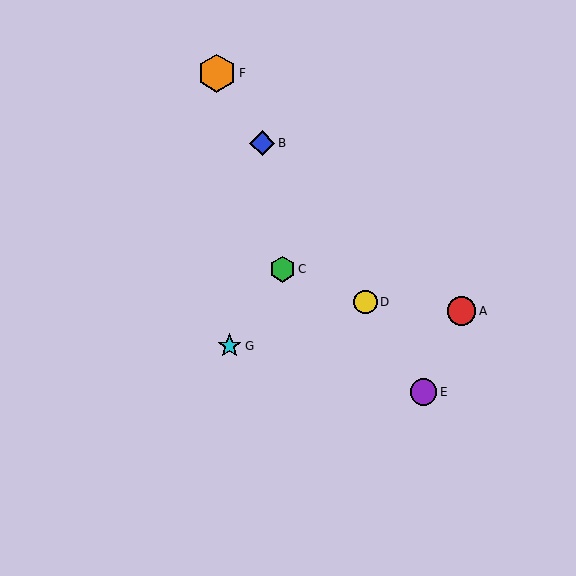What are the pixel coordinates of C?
Object C is at (282, 269).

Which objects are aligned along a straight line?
Objects B, D, E, F are aligned along a straight line.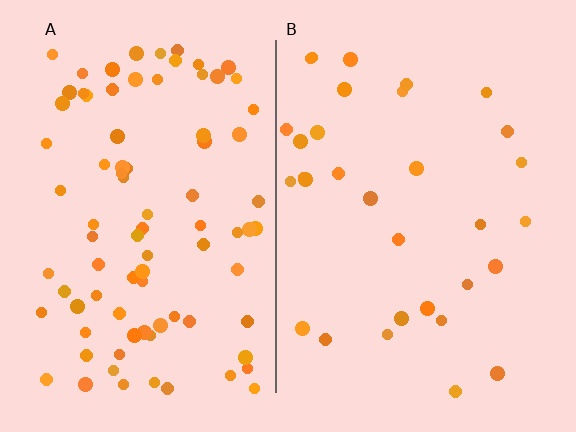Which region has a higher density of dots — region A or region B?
A (the left).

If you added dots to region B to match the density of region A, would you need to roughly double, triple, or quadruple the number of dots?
Approximately triple.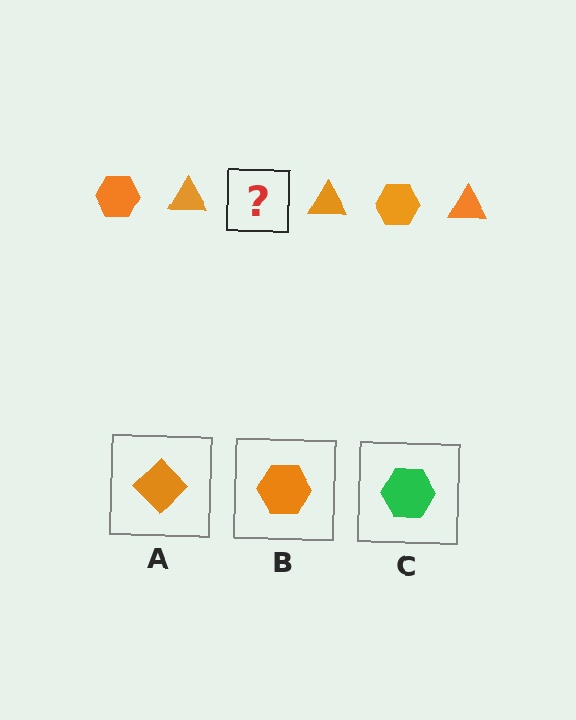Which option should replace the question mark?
Option B.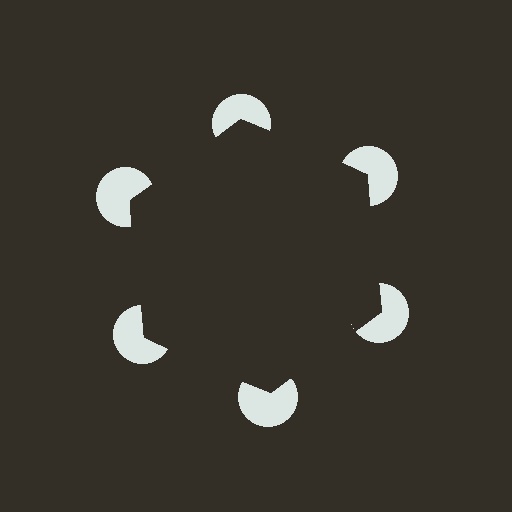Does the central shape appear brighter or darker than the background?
It typically appears slightly darker than the background, even though no actual brightness change is drawn.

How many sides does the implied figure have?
6 sides.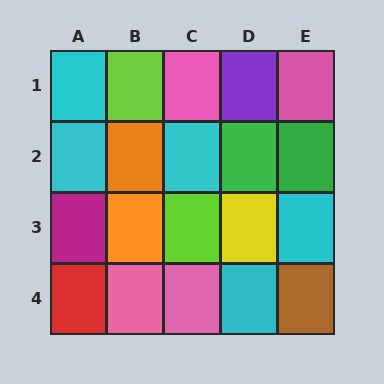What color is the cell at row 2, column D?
Green.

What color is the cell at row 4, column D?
Cyan.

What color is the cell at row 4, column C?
Pink.